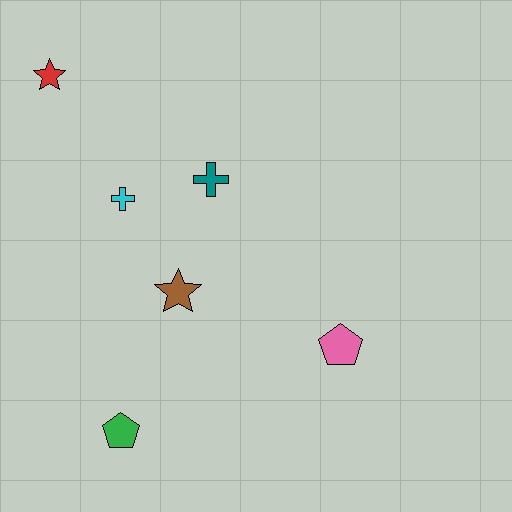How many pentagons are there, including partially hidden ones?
There are 2 pentagons.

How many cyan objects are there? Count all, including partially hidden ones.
There is 1 cyan object.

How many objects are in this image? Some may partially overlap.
There are 6 objects.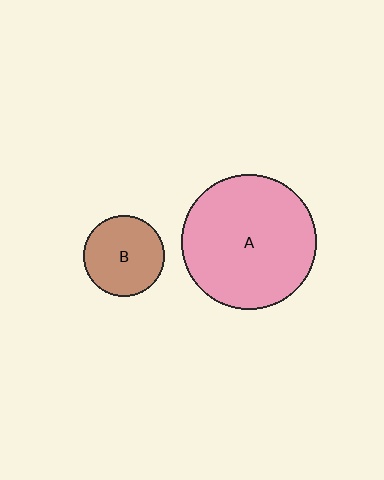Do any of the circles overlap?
No, none of the circles overlap.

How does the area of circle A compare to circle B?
Approximately 2.8 times.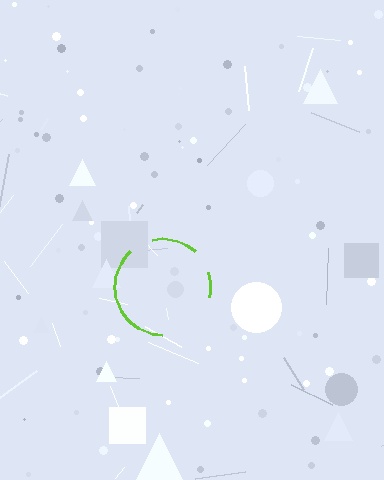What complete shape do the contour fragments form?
The contour fragments form a circle.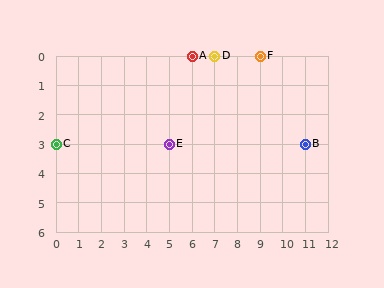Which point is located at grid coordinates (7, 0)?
Point D is at (7, 0).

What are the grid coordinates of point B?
Point B is at grid coordinates (11, 3).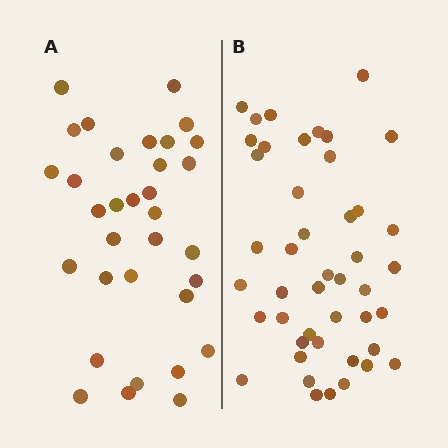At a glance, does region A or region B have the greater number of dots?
Region B (the right region) has more dots.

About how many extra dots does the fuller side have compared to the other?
Region B has roughly 12 or so more dots than region A.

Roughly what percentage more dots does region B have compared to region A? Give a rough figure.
About 35% more.